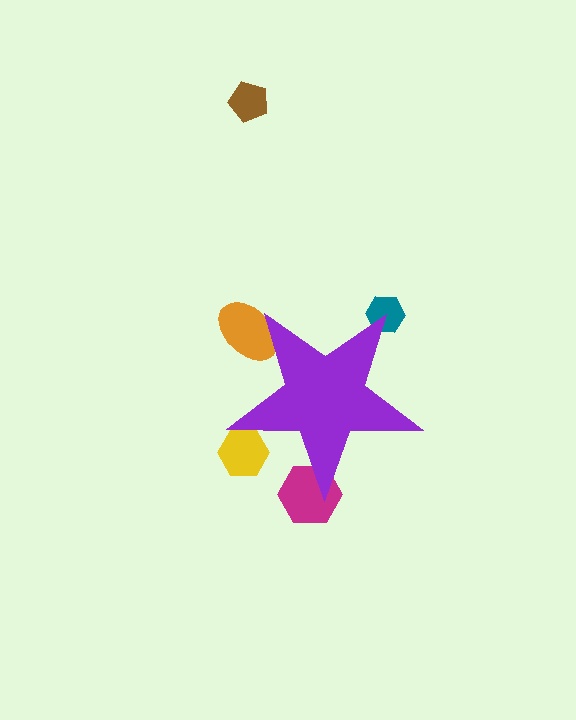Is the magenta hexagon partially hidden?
Yes, the magenta hexagon is partially hidden behind the purple star.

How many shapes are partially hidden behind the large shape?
4 shapes are partially hidden.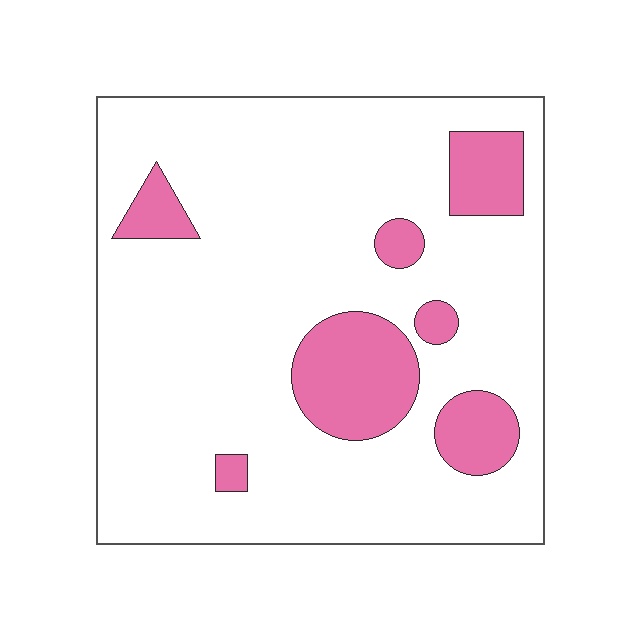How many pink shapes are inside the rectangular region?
7.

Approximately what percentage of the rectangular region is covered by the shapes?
Approximately 15%.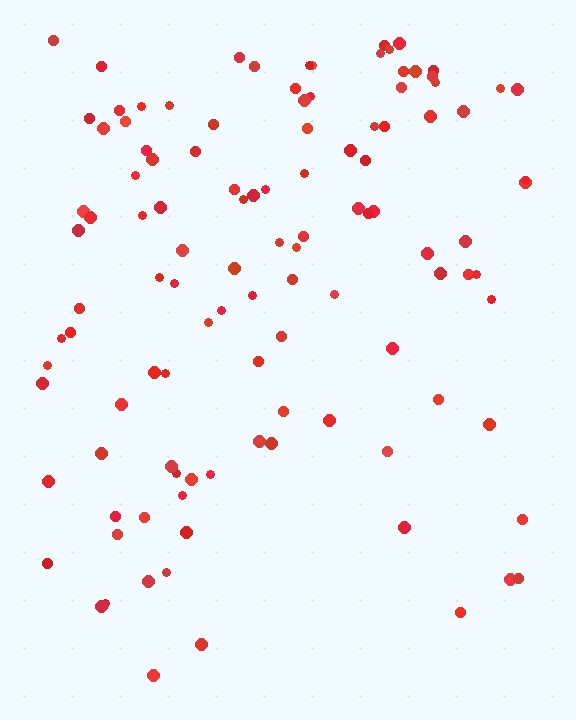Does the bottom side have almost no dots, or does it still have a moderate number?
Still a moderate number, just noticeably fewer than the top.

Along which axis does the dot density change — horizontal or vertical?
Vertical.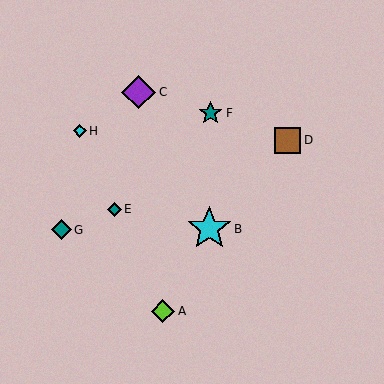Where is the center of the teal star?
The center of the teal star is at (210, 113).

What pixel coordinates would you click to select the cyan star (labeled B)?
Click at (209, 229) to select the cyan star B.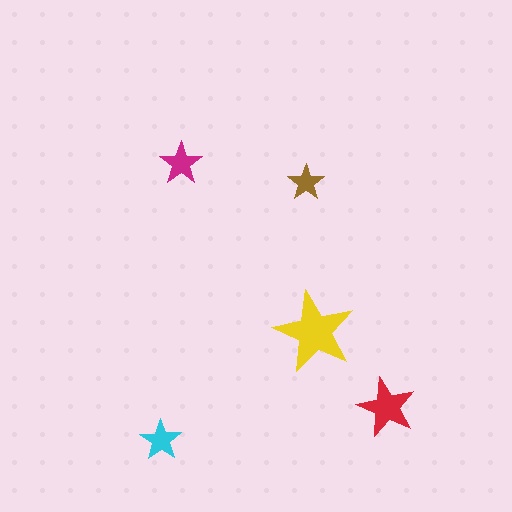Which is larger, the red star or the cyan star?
The red one.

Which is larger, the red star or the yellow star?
The yellow one.